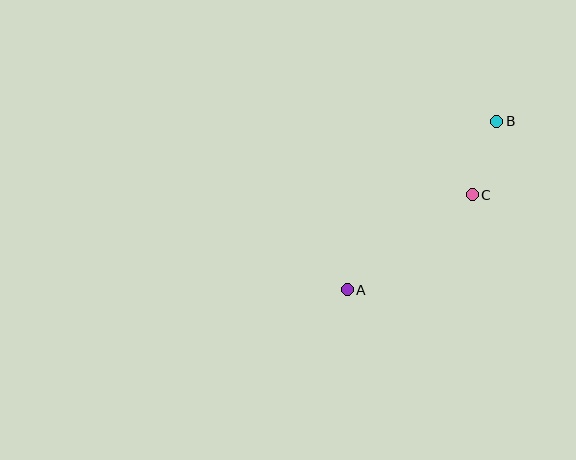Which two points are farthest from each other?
Points A and B are farthest from each other.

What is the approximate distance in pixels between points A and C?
The distance between A and C is approximately 157 pixels.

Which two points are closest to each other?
Points B and C are closest to each other.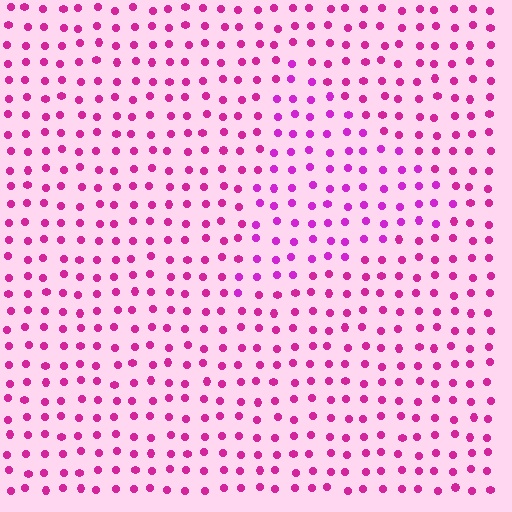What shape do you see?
I see a triangle.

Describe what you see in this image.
The image is filled with small magenta elements in a uniform arrangement. A triangle-shaped region is visible where the elements are tinted to a slightly different hue, forming a subtle color boundary.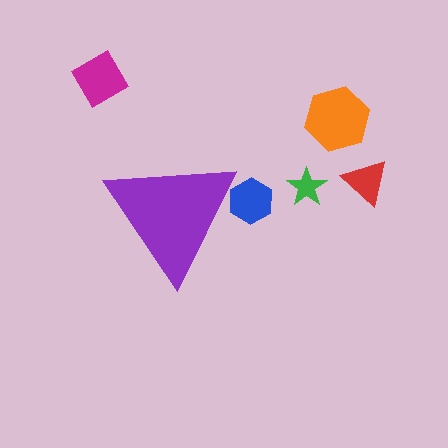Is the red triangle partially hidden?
No, the red triangle is fully visible.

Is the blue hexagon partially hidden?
Yes, the blue hexagon is partially hidden behind the purple triangle.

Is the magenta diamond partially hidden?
No, the magenta diamond is fully visible.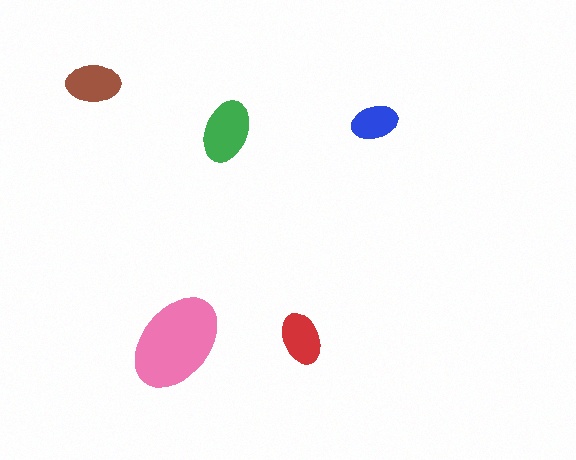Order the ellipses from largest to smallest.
the pink one, the green one, the brown one, the red one, the blue one.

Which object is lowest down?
The pink ellipse is bottommost.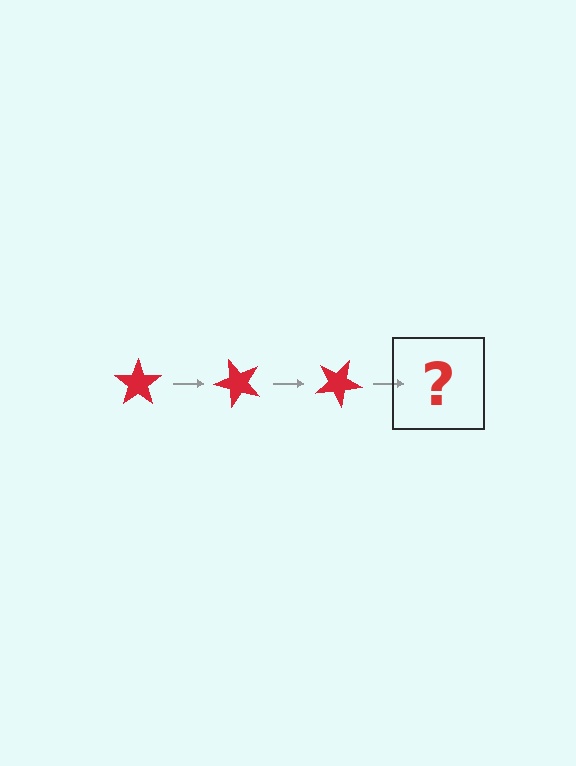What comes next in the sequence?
The next element should be a red star rotated 150 degrees.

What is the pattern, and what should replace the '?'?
The pattern is that the star rotates 50 degrees each step. The '?' should be a red star rotated 150 degrees.